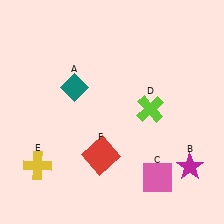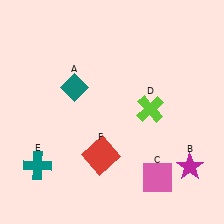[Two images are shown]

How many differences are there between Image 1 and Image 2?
There is 1 difference between the two images.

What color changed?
The cross (E) changed from yellow in Image 1 to teal in Image 2.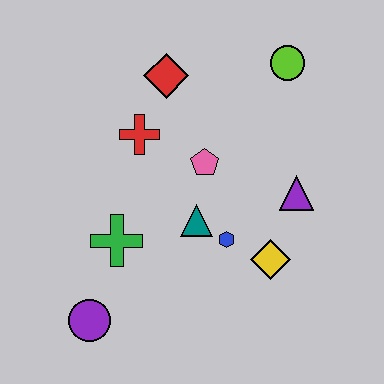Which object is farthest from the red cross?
The purple circle is farthest from the red cross.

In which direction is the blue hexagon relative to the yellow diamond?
The blue hexagon is to the left of the yellow diamond.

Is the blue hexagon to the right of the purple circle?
Yes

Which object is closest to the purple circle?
The green cross is closest to the purple circle.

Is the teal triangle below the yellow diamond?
No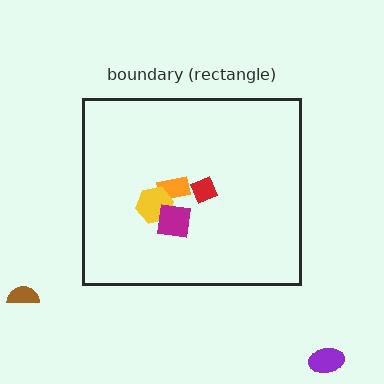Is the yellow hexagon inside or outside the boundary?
Inside.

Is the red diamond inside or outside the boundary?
Inside.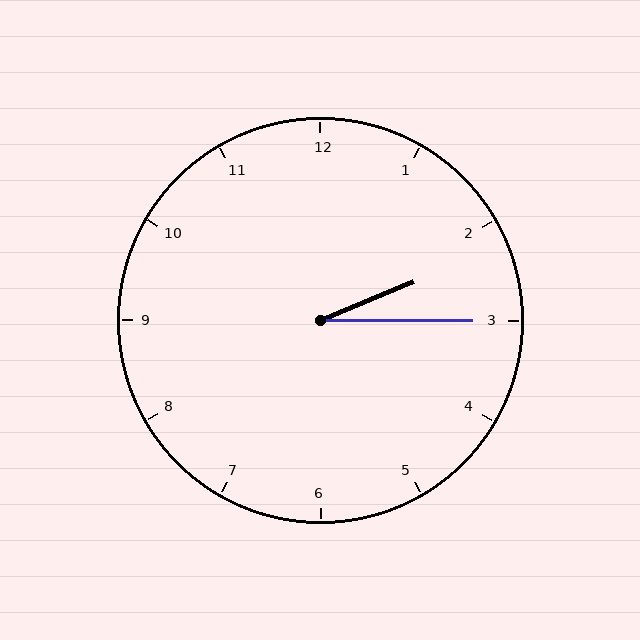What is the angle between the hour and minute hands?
Approximately 22 degrees.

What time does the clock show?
2:15.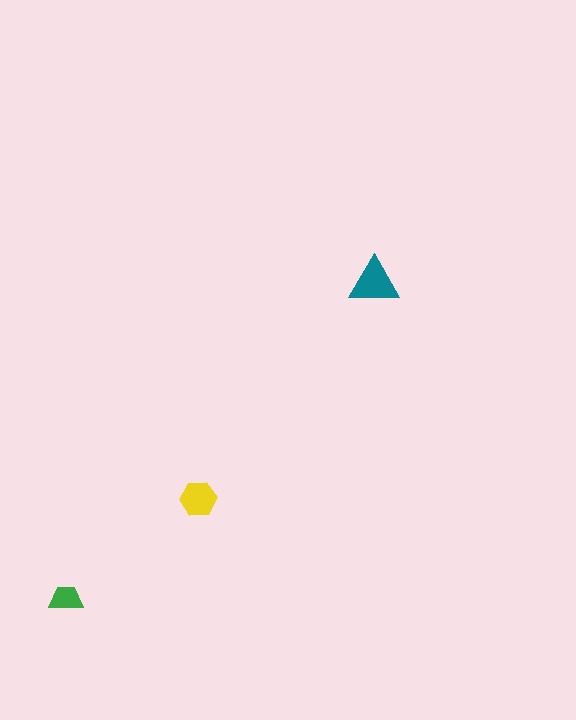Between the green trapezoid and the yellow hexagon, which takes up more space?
The yellow hexagon.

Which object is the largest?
The teal triangle.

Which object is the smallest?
The green trapezoid.